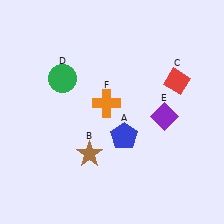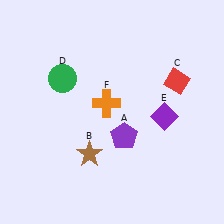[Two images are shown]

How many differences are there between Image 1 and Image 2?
There is 1 difference between the two images.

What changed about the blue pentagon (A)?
In Image 1, A is blue. In Image 2, it changed to purple.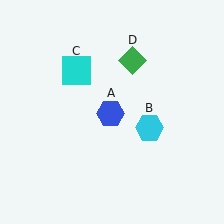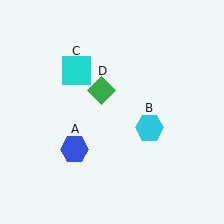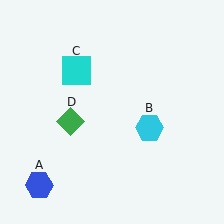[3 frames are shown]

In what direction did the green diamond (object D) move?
The green diamond (object D) moved down and to the left.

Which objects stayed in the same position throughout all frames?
Cyan hexagon (object B) and cyan square (object C) remained stationary.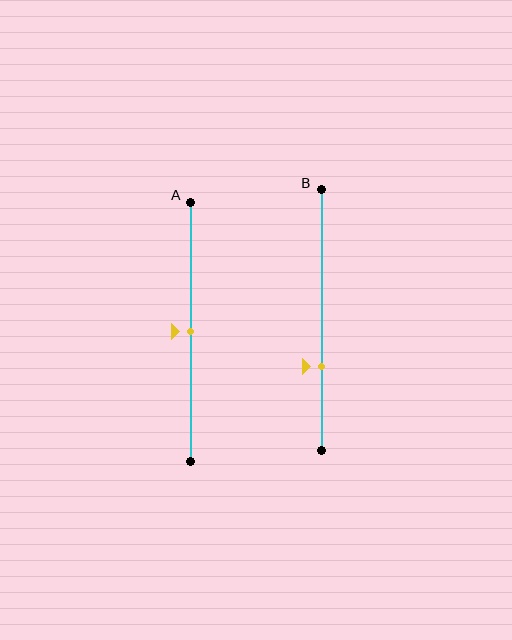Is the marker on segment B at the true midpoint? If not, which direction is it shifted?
No, the marker on segment B is shifted downward by about 18% of the segment length.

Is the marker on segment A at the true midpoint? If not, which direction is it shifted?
Yes, the marker on segment A is at the true midpoint.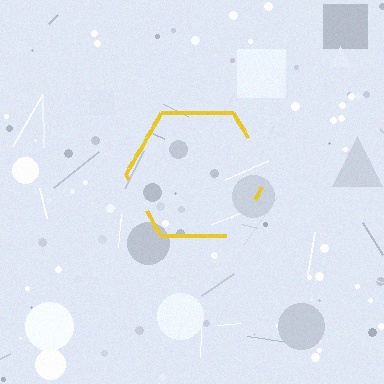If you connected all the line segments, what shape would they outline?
They would outline a hexagon.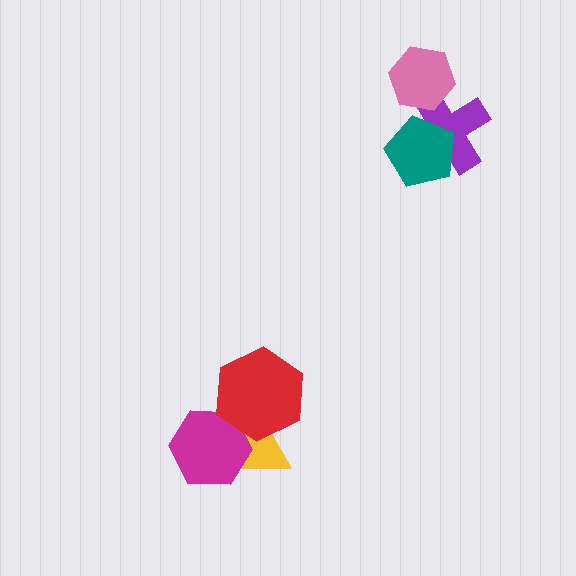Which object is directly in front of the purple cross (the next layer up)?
The teal pentagon is directly in front of the purple cross.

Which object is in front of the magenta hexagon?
The red hexagon is in front of the magenta hexagon.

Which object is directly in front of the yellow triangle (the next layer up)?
The magenta hexagon is directly in front of the yellow triangle.